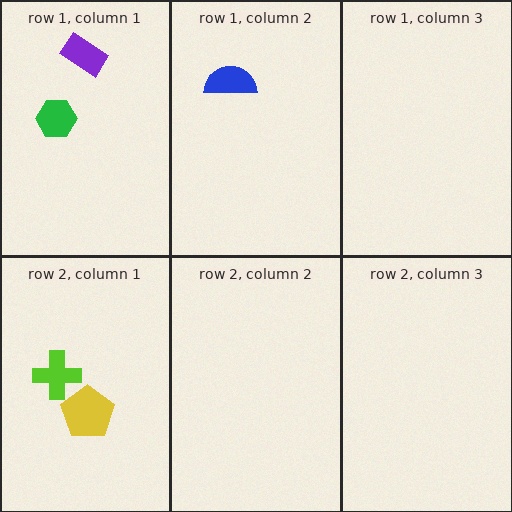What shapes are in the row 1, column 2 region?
The blue semicircle.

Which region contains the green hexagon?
The row 1, column 1 region.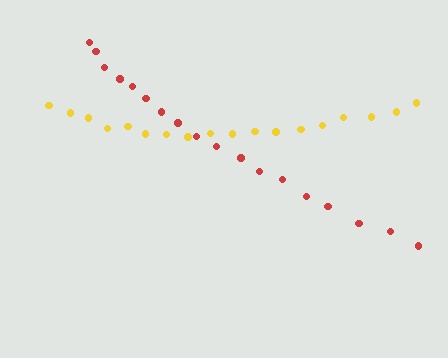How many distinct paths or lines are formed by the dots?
There are 2 distinct paths.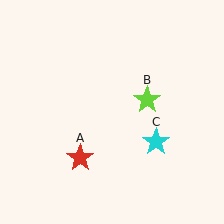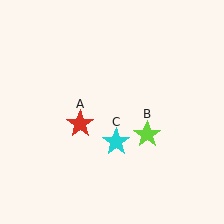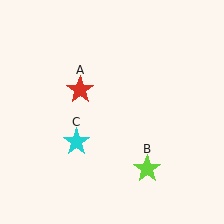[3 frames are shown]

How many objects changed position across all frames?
3 objects changed position: red star (object A), lime star (object B), cyan star (object C).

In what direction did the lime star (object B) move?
The lime star (object B) moved down.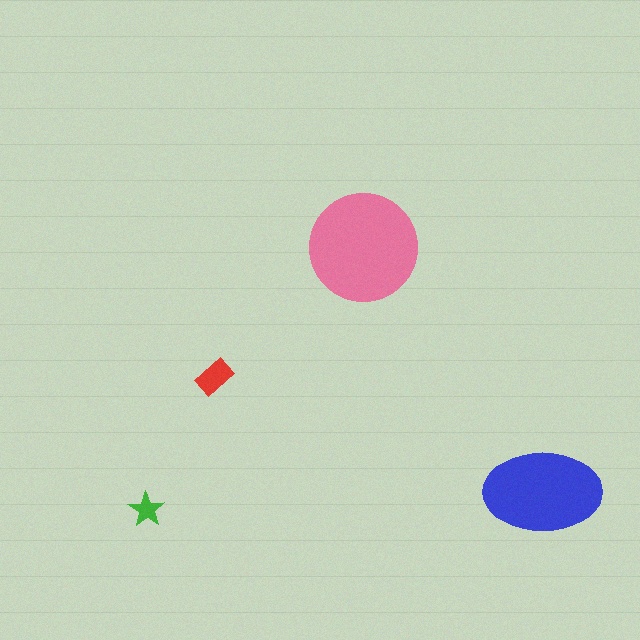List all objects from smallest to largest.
The green star, the red rectangle, the blue ellipse, the pink circle.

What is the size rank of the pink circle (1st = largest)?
1st.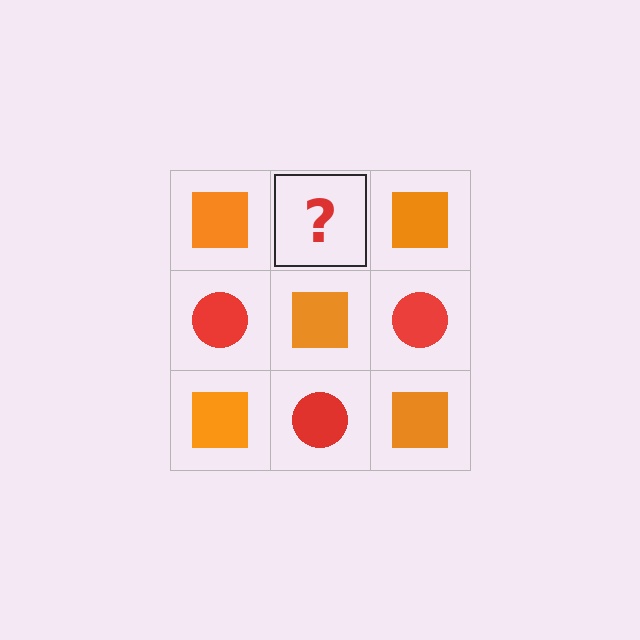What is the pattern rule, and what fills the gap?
The rule is that it alternates orange square and red circle in a checkerboard pattern. The gap should be filled with a red circle.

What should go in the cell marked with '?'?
The missing cell should contain a red circle.